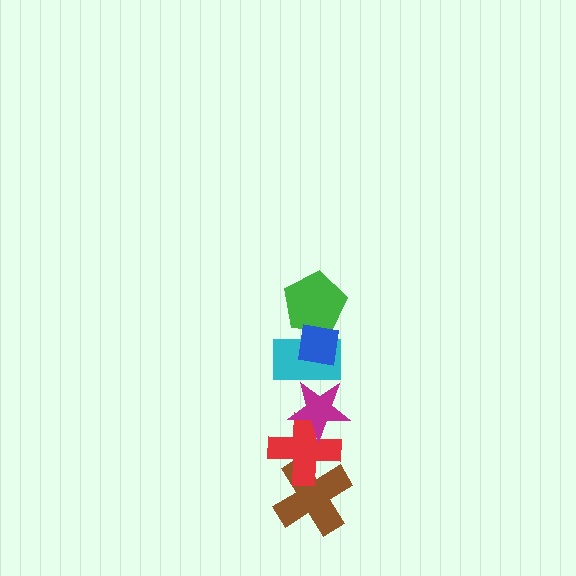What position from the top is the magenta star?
The magenta star is 4th from the top.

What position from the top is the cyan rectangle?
The cyan rectangle is 3rd from the top.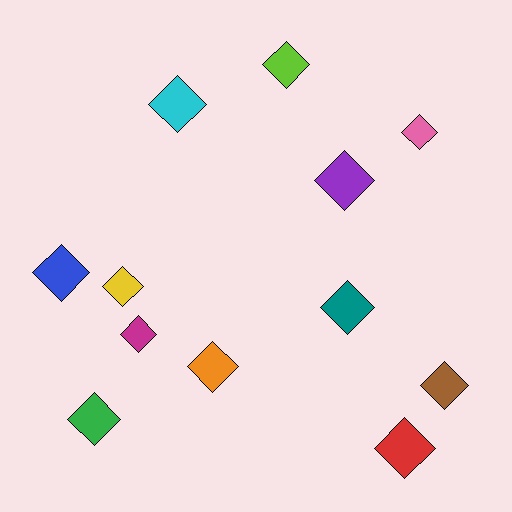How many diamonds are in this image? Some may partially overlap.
There are 12 diamonds.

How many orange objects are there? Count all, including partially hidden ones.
There is 1 orange object.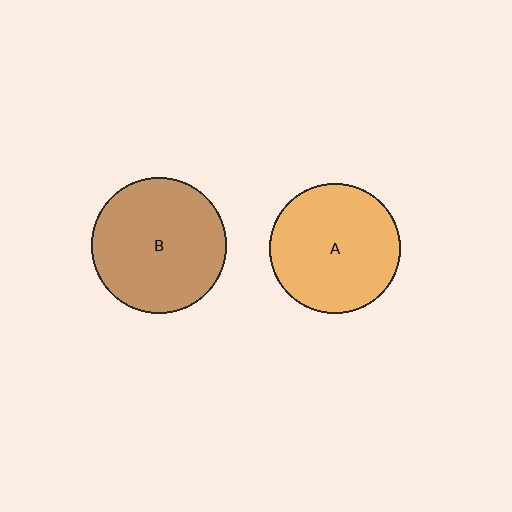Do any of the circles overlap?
No, none of the circles overlap.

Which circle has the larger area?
Circle B (brown).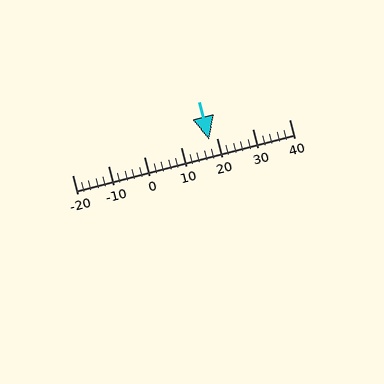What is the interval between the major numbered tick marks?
The major tick marks are spaced 10 units apart.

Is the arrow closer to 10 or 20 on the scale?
The arrow is closer to 20.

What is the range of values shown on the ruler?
The ruler shows values from -20 to 40.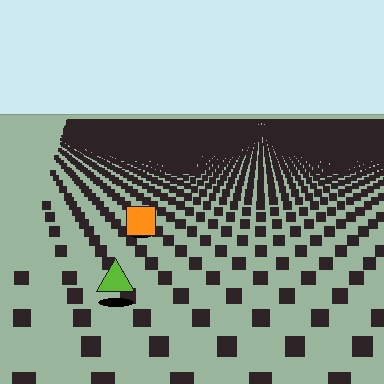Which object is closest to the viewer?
The lime triangle is closest. The texture marks near it are larger and more spread out.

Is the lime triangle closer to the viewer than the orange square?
Yes. The lime triangle is closer — you can tell from the texture gradient: the ground texture is coarser near it.